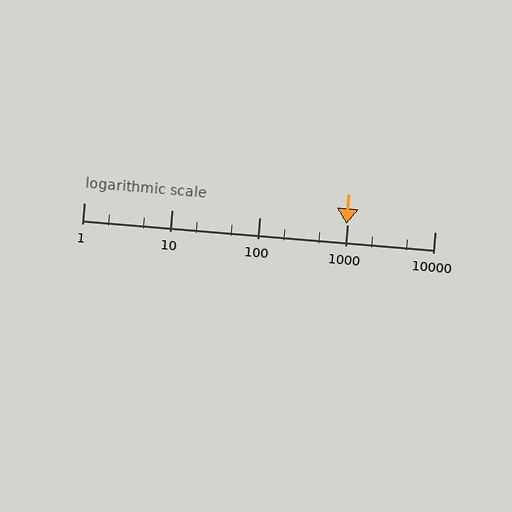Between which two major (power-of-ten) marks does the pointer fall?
The pointer is between 100 and 1000.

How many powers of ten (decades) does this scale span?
The scale spans 4 decades, from 1 to 10000.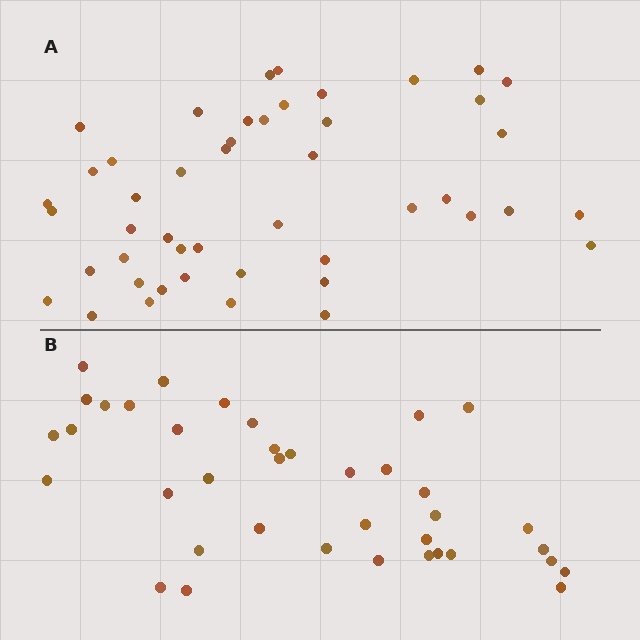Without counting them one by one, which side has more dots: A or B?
Region A (the top region) has more dots.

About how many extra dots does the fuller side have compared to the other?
Region A has roughly 8 or so more dots than region B.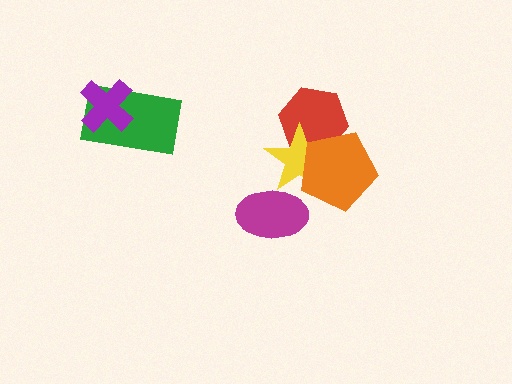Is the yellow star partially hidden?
Yes, it is partially covered by another shape.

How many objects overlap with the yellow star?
3 objects overlap with the yellow star.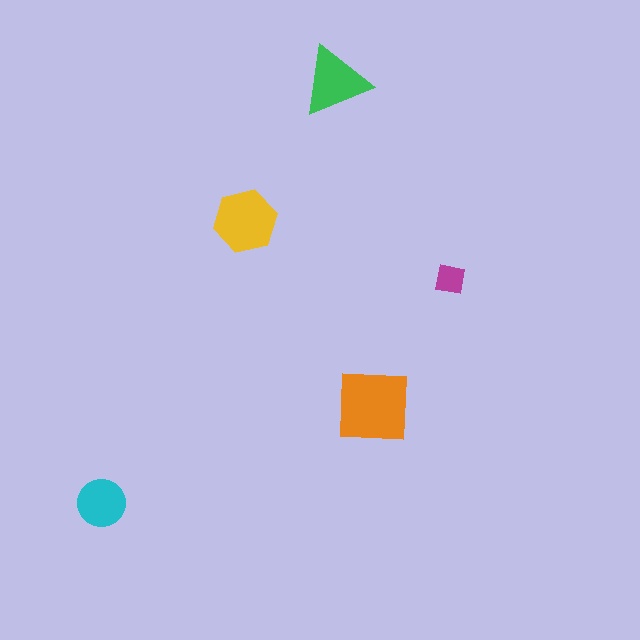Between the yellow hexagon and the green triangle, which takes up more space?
The yellow hexagon.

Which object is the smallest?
The magenta square.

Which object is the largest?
The orange square.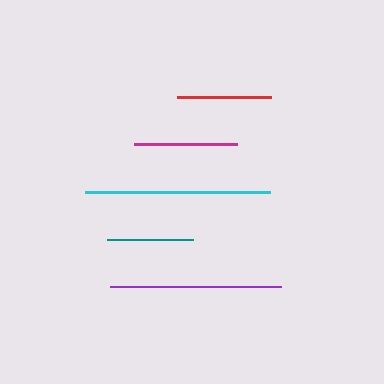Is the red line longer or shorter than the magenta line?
The magenta line is longer than the red line.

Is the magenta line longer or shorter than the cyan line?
The cyan line is longer than the magenta line.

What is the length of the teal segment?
The teal segment is approximately 86 pixels long.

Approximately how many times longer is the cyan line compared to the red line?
The cyan line is approximately 2.0 times the length of the red line.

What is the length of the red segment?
The red segment is approximately 94 pixels long.